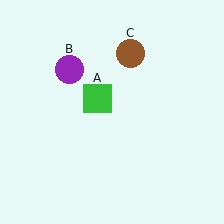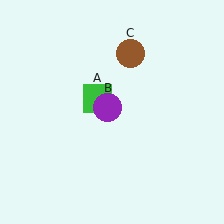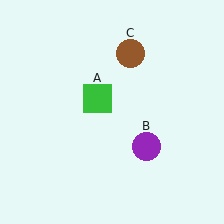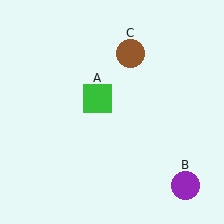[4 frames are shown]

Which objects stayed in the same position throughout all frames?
Green square (object A) and brown circle (object C) remained stationary.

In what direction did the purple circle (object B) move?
The purple circle (object B) moved down and to the right.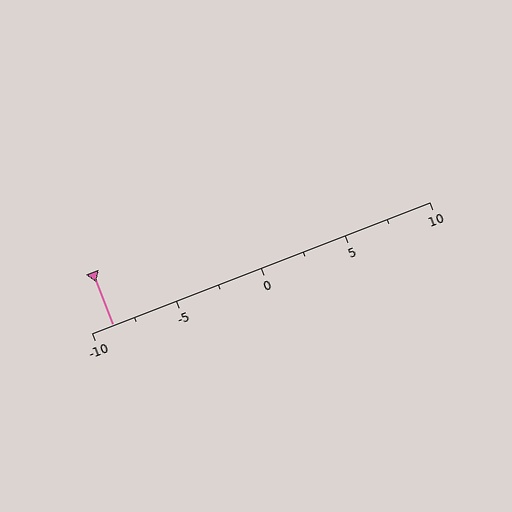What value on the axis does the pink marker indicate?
The marker indicates approximately -8.8.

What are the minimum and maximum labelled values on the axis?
The axis runs from -10 to 10.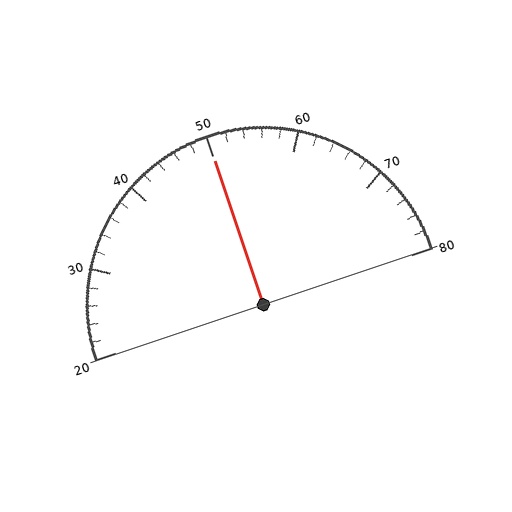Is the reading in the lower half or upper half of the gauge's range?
The reading is in the upper half of the range (20 to 80).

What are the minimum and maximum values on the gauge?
The gauge ranges from 20 to 80.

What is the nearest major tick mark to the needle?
The nearest major tick mark is 50.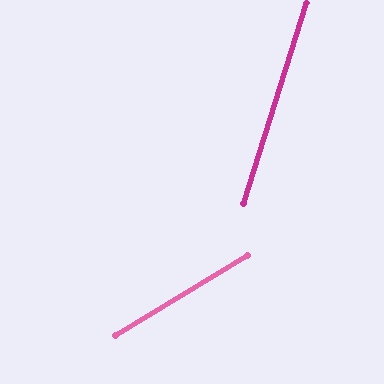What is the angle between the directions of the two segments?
Approximately 41 degrees.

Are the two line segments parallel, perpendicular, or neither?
Neither parallel nor perpendicular — they differ by about 41°.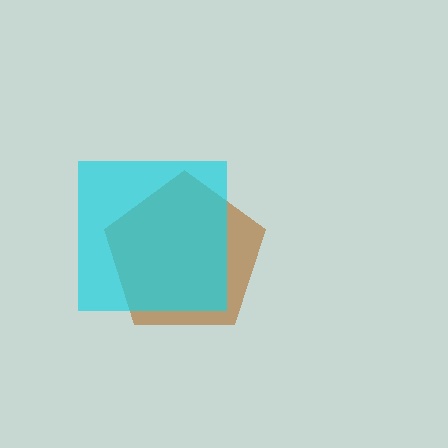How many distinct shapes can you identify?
There are 2 distinct shapes: a brown pentagon, a cyan square.